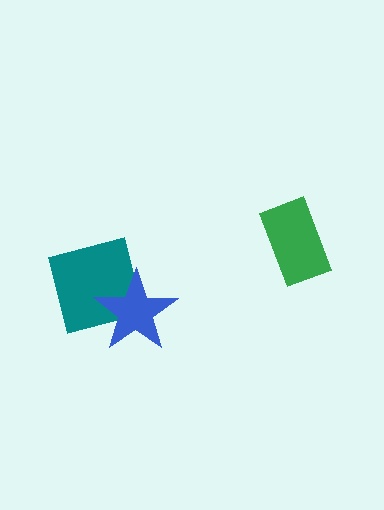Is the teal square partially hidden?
Yes, it is partially covered by another shape.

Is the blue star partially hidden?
No, no other shape covers it.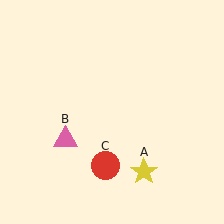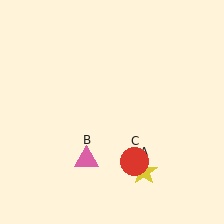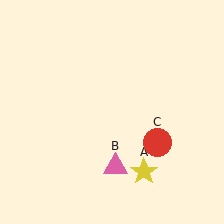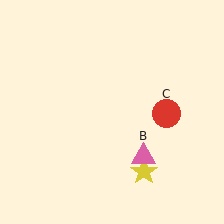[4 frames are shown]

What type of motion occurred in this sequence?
The pink triangle (object B), red circle (object C) rotated counterclockwise around the center of the scene.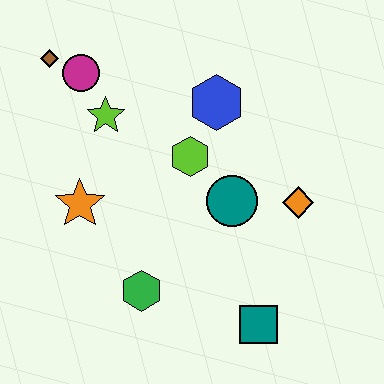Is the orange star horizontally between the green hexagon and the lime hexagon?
No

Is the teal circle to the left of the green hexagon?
No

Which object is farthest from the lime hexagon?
The teal square is farthest from the lime hexagon.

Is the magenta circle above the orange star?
Yes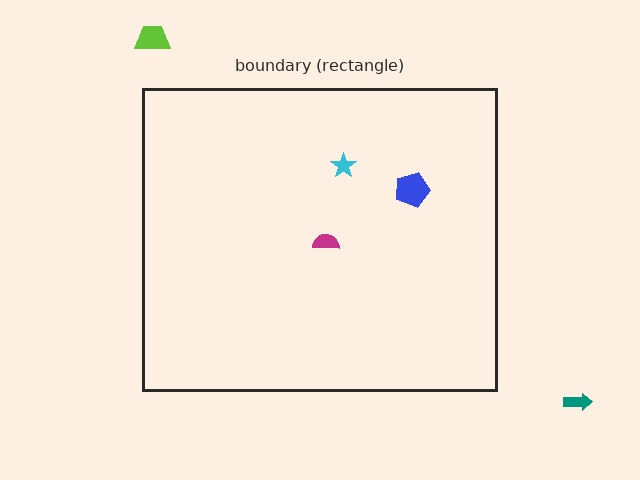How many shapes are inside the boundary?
3 inside, 2 outside.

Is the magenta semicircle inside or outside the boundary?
Inside.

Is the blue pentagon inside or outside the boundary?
Inside.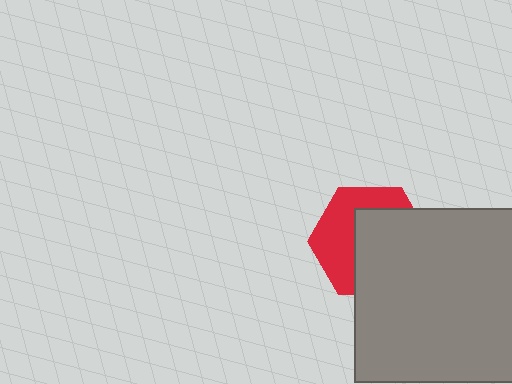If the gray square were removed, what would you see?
You would see the complete red hexagon.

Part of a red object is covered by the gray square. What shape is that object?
It is a hexagon.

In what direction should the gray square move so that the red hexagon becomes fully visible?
The gray square should move toward the lower-right. That is the shortest direction to clear the overlap and leave the red hexagon fully visible.